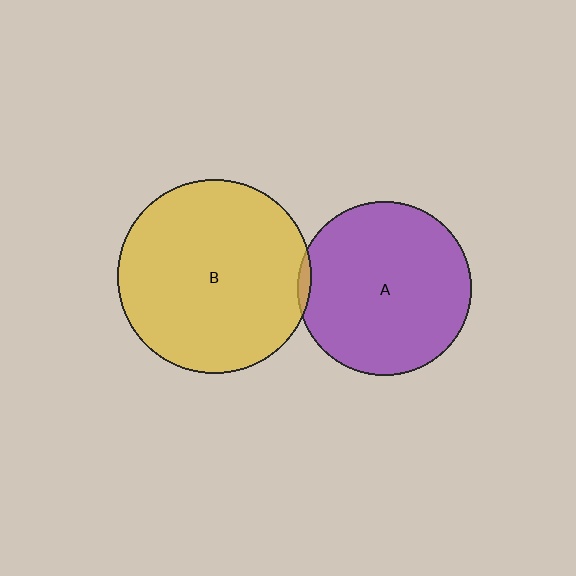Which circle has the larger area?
Circle B (yellow).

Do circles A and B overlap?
Yes.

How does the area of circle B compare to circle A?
Approximately 1.3 times.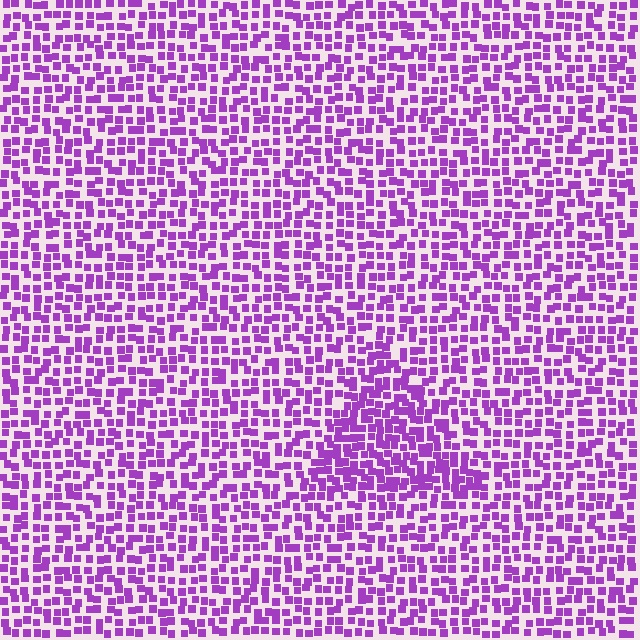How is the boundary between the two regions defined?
The boundary is defined by a change in element density (approximately 1.6x ratio). All elements are the same color, size, and shape.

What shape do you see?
I see a triangle.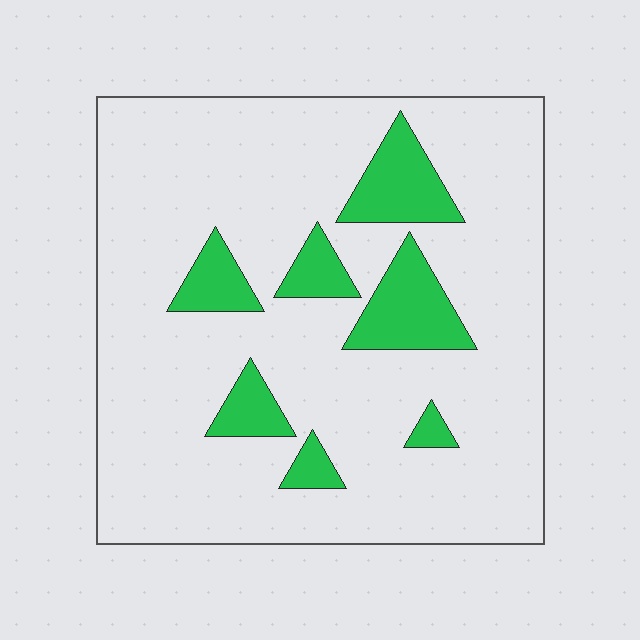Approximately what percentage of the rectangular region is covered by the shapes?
Approximately 15%.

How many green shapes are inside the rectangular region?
7.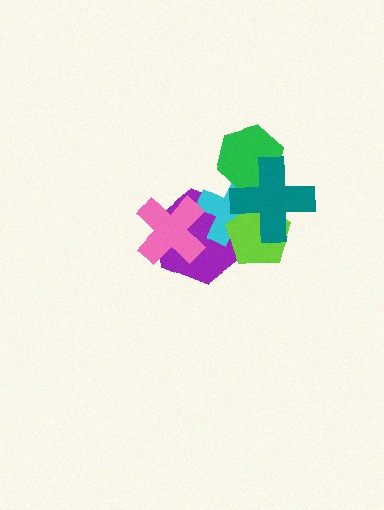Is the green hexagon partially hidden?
Yes, it is partially covered by another shape.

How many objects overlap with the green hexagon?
2 objects overlap with the green hexagon.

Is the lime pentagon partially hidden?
Yes, it is partially covered by another shape.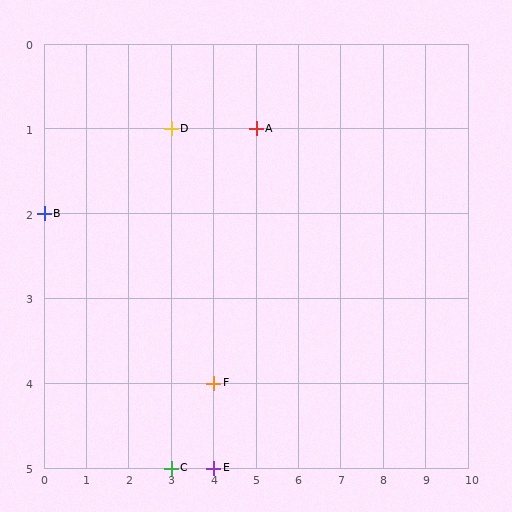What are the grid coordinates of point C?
Point C is at grid coordinates (3, 5).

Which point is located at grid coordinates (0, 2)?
Point B is at (0, 2).